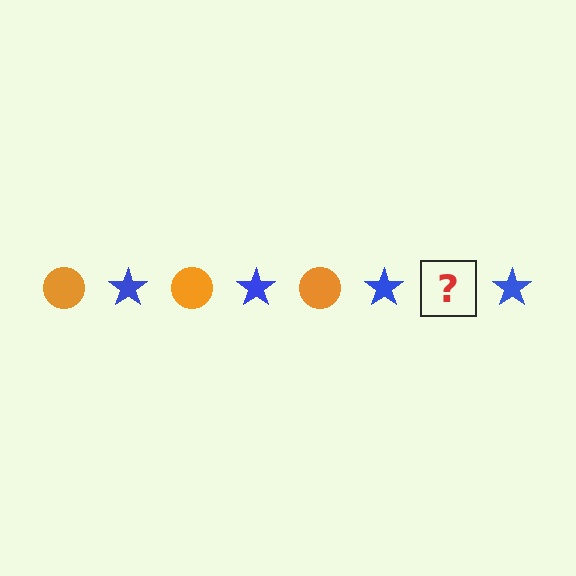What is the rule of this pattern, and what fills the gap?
The rule is that the pattern alternates between orange circle and blue star. The gap should be filled with an orange circle.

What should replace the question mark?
The question mark should be replaced with an orange circle.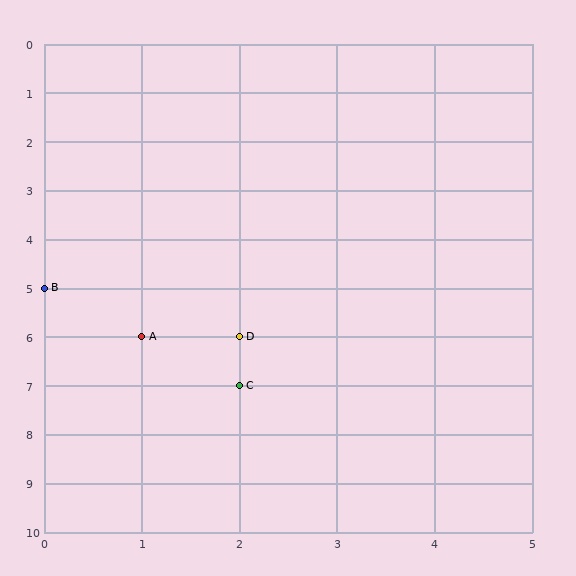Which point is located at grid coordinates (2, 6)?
Point D is at (2, 6).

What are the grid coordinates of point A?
Point A is at grid coordinates (1, 6).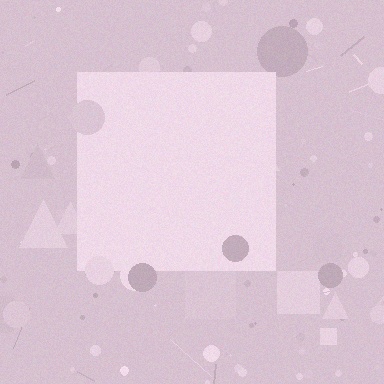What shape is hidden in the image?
A square is hidden in the image.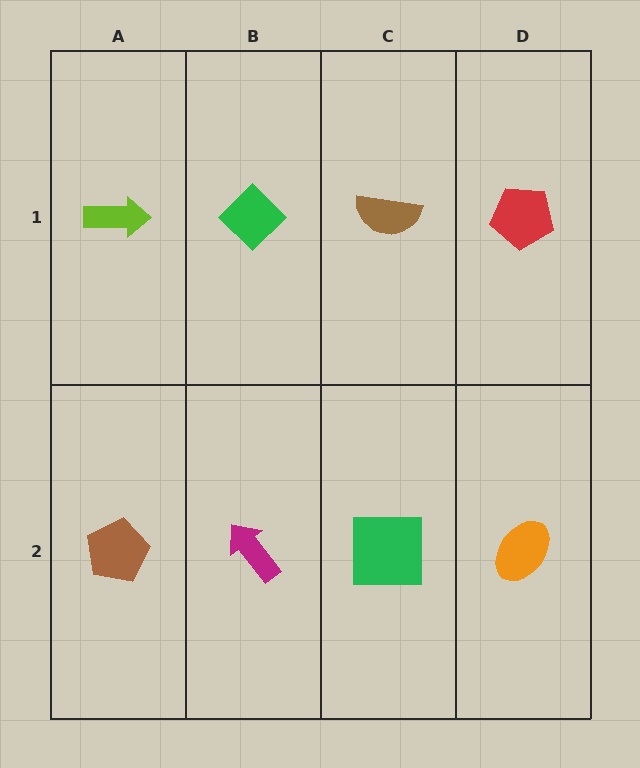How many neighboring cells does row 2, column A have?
2.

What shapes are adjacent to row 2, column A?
A lime arrow (row 1, column A), a magenta arrow (row 2, column B).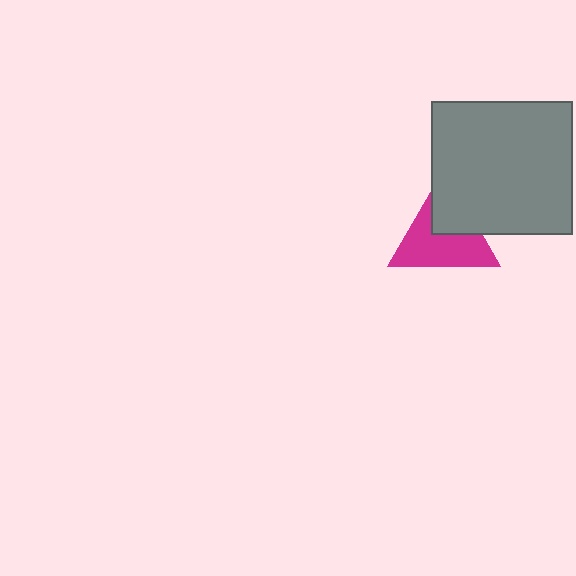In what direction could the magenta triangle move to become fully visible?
The magenta triangle could move toward the lower-left. That would shift it out from behind the gray rectangle entirely.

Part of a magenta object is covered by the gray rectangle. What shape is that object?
It is a triangle.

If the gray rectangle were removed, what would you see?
You would see the complete magenta triangle.